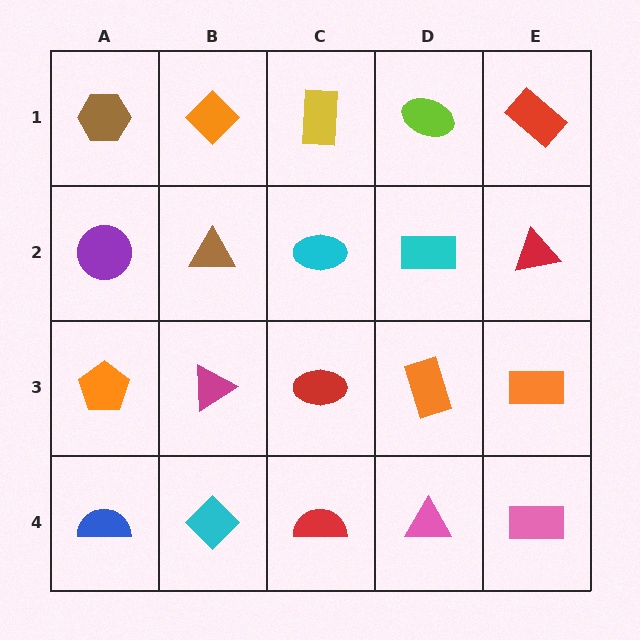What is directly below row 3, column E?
A pink rectangle.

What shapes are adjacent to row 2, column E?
A red rectangle (row 1, column E), an orange rectangle (row 3, column E), a cyan rectangle (row 2, column D).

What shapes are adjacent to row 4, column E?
An orange rectangle (row 3, column E), a pink triangle (row 4, column D).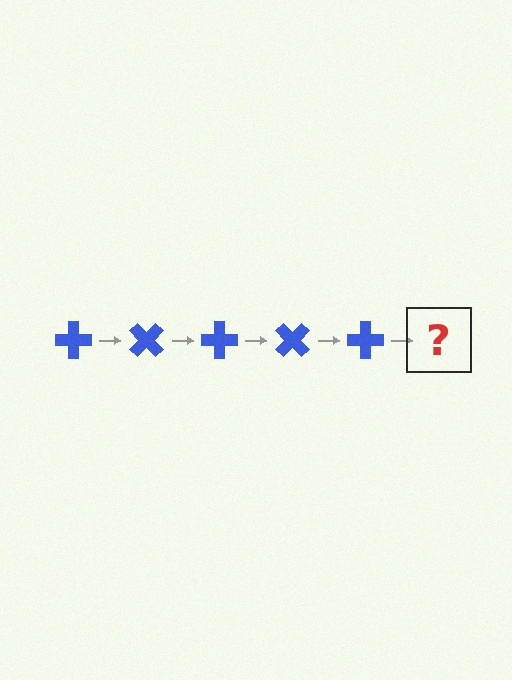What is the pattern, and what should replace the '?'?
The pattern is that the cross rotates 45 degrees each step. The '?' should be a blue cross rotated 225 degrees.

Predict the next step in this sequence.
The next step is a blue cross rotated 225 degrees.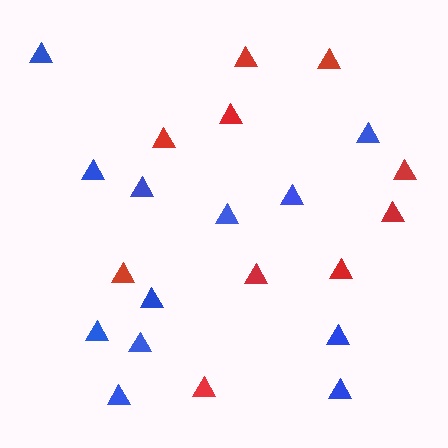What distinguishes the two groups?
There are 2 groups: one group of red triangles (10) and one group of blue triangles (12).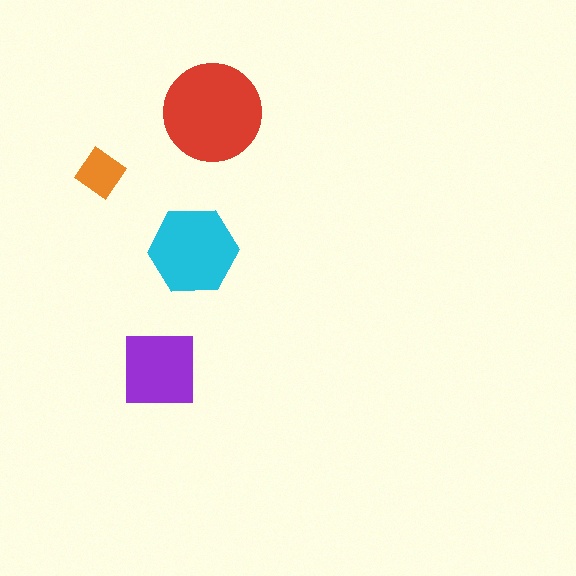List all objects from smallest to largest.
The orange diamond, the purple square, the cyan hexagon, the red circle.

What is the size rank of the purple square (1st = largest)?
3rd.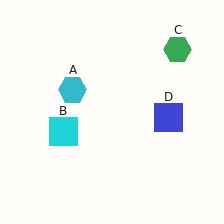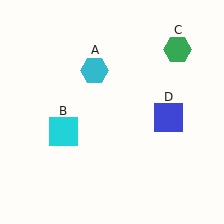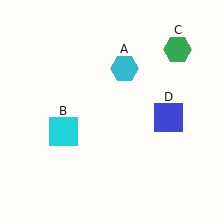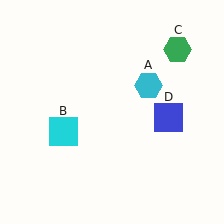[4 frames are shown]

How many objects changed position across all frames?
1 object changed position: cyan hexagon (object A).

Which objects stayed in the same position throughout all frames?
Cyan square (object B) and green hexagon (object C) and blue square (object D) remained stationary.